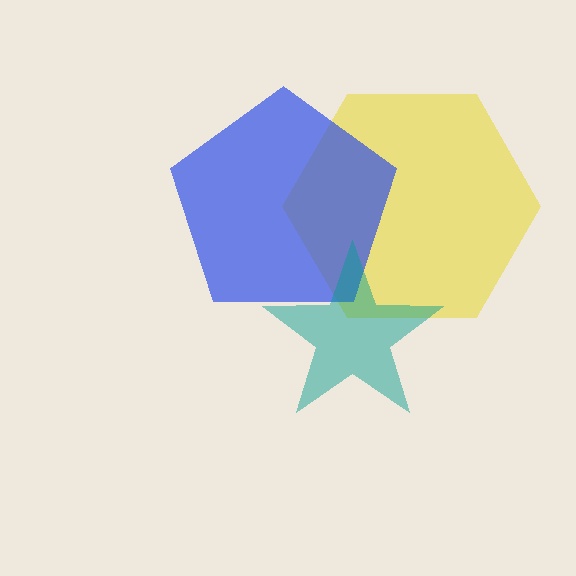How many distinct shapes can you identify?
There are 3 distinct shapes: a yellow hexagon, a blue pentagon, a teal star.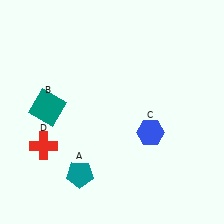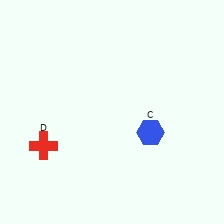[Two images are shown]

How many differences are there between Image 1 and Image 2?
There are 2 differences between the two images.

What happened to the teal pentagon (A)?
The teal pentagon (A) was removed in Image 2. It was in the bottom-left area of Image 1.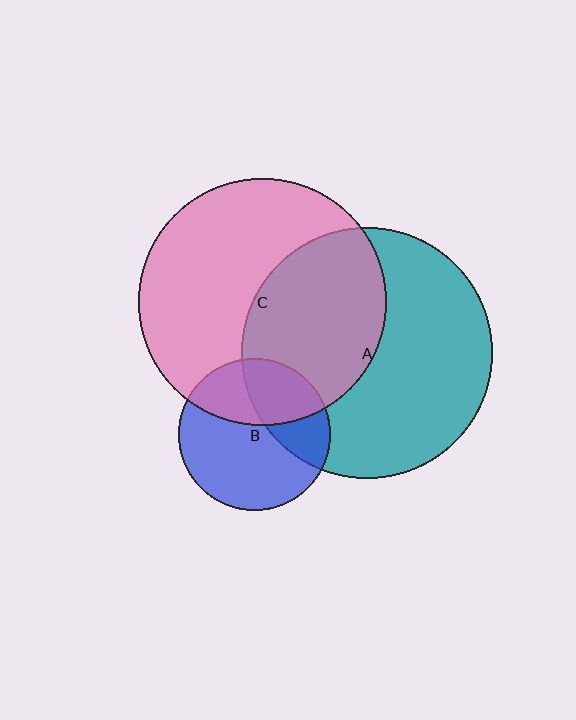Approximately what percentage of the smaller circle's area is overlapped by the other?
Approximately 35%.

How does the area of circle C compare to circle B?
Approximately 2.7 times.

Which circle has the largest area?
Circle A (teal).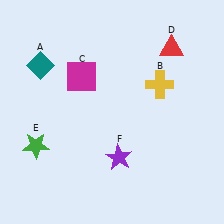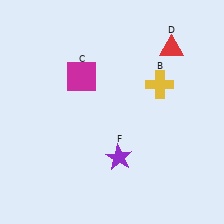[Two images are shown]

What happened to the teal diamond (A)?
The teal diamond (A) was removed in Image 2. It was in the top-left area of Image 1.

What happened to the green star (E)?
The green star (E) was removed in Image 2. It was in the bottom-left area of Image 1.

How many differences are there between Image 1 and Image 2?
There are 2 differences between the two images.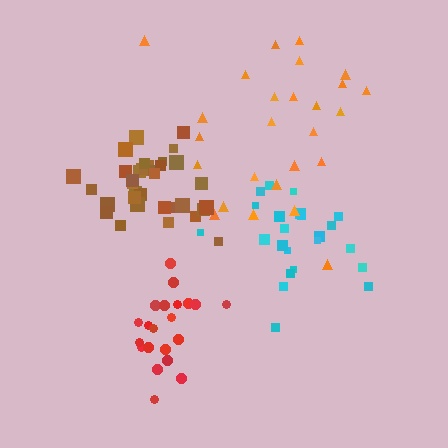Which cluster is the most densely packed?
Brown.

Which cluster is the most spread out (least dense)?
Orange.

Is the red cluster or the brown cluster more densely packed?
Brown.